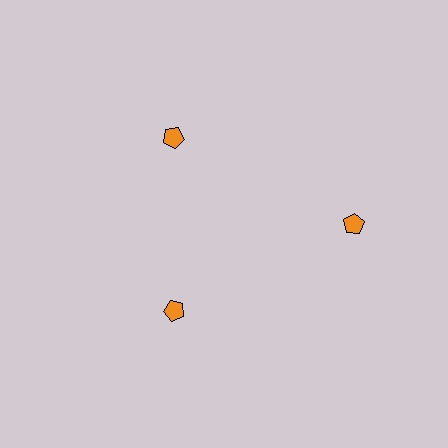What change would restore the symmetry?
The symmetry would be restored by moving it inward, back onto the ring so that all 3 pentagons sit at equal angles and equal distance from the center.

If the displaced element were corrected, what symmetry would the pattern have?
It would have 3-fold rotational symmetry — the pattern would map onto itself every 120 degrees.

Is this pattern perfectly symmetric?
No. The 3 orange pentagons are arranged in a ring, but one element near the 3 o'clock position is pushed outward from the center, breaking the 3-fold rotational symmetry.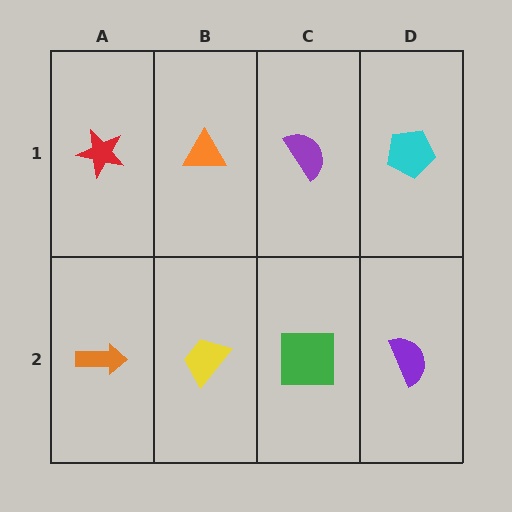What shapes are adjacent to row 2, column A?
A red star (row 1, column A), a yellow trapezoid (row 2, column B).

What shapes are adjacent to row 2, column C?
A purple semicircle (row 1, column C), a yellow trapezoid (row 2, column B), a purple semicircle (row 2, column D).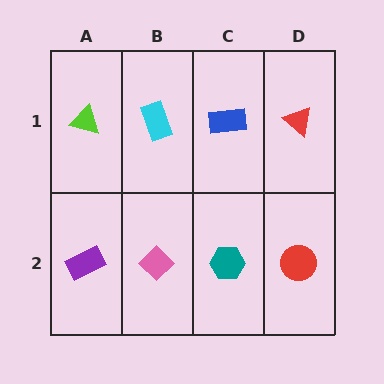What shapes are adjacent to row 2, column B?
A cyan rectangle (row 1, column B), a purple rectangle (row 2, column A), a teal hexagon (row 2, column C).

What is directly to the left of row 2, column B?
A purple rectangle.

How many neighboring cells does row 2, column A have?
2.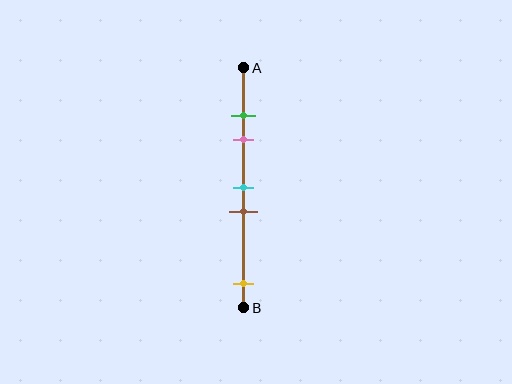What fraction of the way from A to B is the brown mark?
The brown mark is approximately 60% (0.6) of the way from A to B.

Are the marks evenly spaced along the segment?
No, the marks are not evenly spaced.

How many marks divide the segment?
There are 5 marks dividing the segment.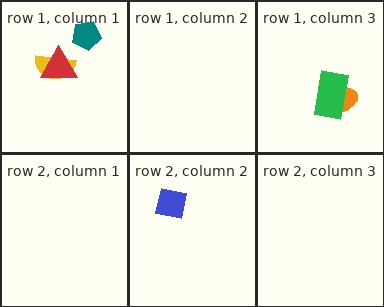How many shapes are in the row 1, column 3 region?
2.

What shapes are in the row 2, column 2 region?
The blue square.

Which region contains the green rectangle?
The row 1, column 3 region.